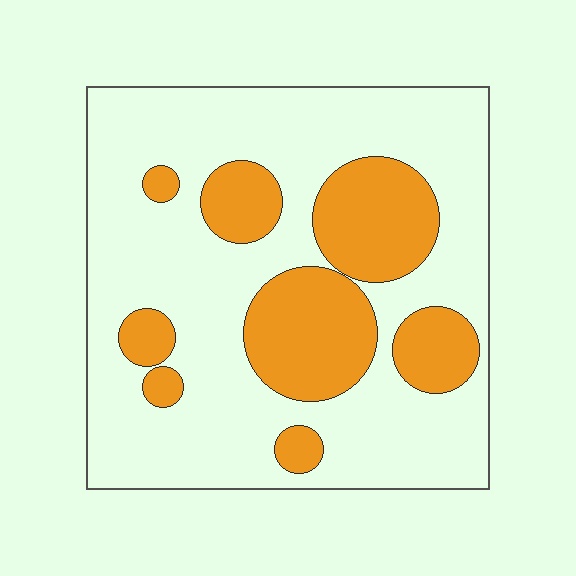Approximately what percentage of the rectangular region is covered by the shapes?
Approximately 30%.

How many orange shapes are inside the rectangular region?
8.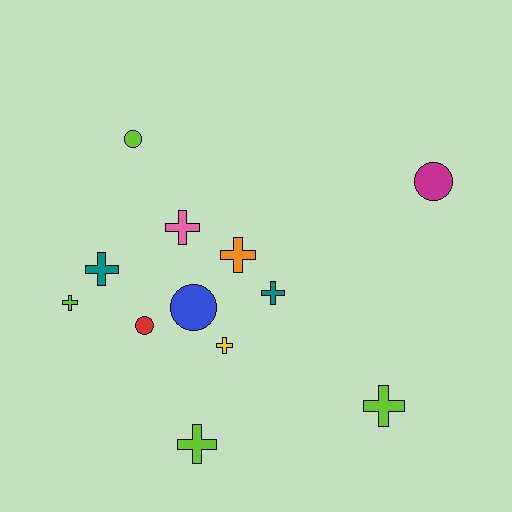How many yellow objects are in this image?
There is 1 yellow object.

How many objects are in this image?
There are 12 objects.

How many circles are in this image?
There are 4 circles.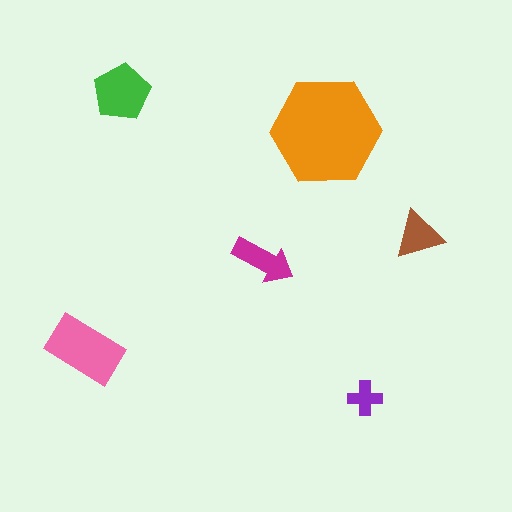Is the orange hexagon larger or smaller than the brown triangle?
Larger.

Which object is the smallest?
The purple cross.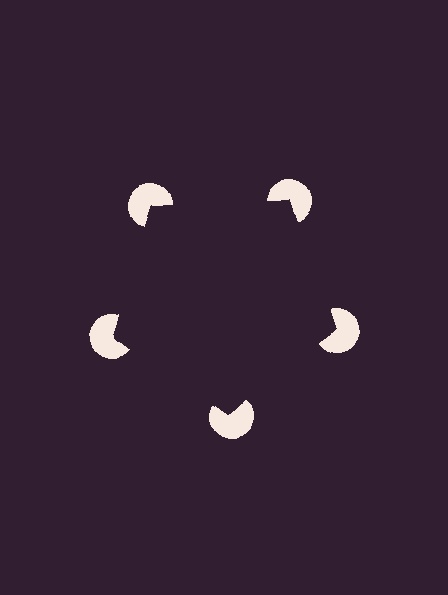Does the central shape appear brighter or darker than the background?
It typically appears slightly darker than the background, even though no actual brightness change is drawn.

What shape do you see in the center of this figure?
An illusory pentagon — its edges are inferred from the aligned wedge cuts in the pac-man discs, not physically drawn.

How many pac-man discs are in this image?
There are 5 — one at each vertex of the illusory pentagon.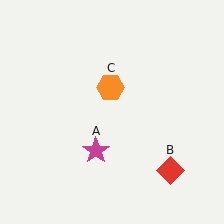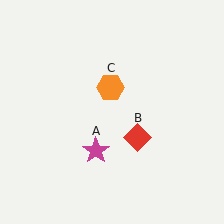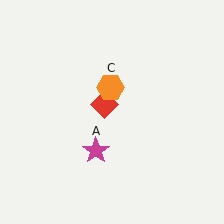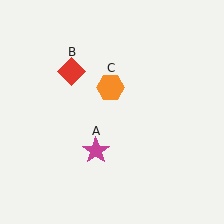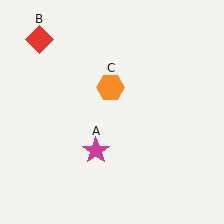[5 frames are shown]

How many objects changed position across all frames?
1 object changed position: red diamond (object B).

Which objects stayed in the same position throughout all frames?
Magenta star (object A) and orange hexagon (object C) remained stationary.